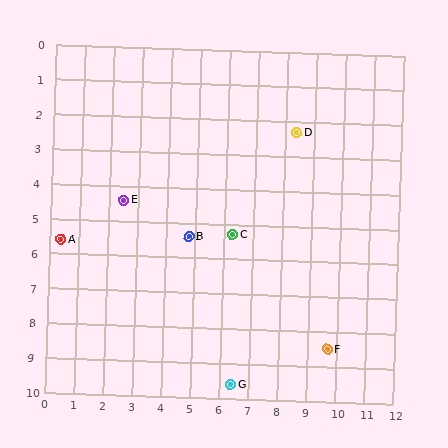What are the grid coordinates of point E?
Point E is at approximately (2.5, 4.4).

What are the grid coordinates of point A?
Point A is at approximately (0.4, 5.6).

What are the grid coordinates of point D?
Point D is at approximately (8.4, 2.3).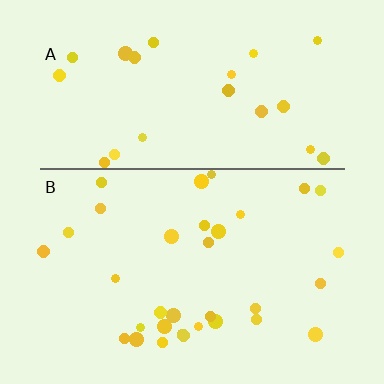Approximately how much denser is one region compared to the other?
Approximately 1.4× — region B over region A.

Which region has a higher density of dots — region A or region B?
B (the bottom).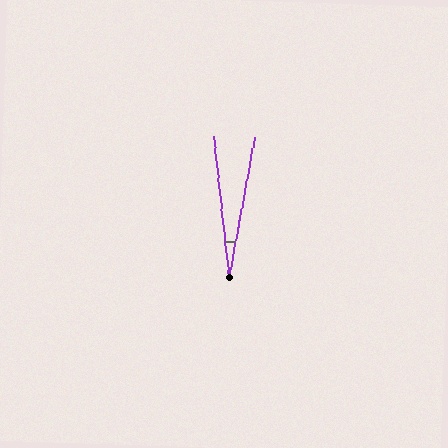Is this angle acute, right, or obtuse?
It is acute.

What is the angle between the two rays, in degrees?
Approximately 17 degrees.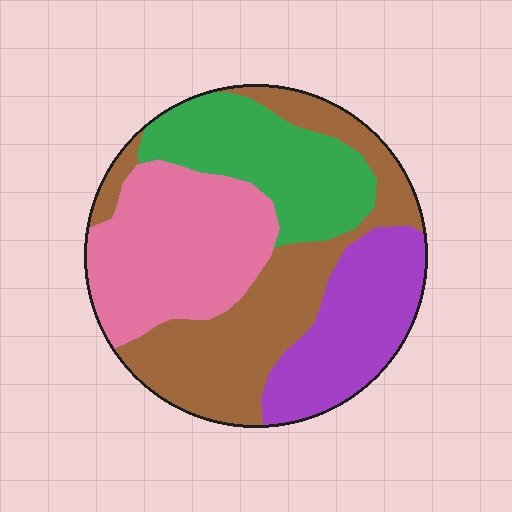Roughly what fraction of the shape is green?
Green takes up between a sixth and a third of the shape.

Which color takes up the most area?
Brown, at roughly 30%.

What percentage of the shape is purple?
Purple takes up about one fifth (1/5) of the shape.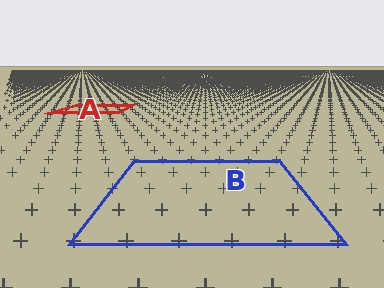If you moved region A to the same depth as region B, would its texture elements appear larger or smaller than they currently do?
They would appear larger. At a closer depth, the same texture elements are projected at a bigger on-screen size.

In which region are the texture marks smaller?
The texture marks are smaller in region A, because it is farther away.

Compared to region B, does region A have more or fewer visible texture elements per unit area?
Region A has more texture elements per unit area — they are packed more densely because it is farther away.